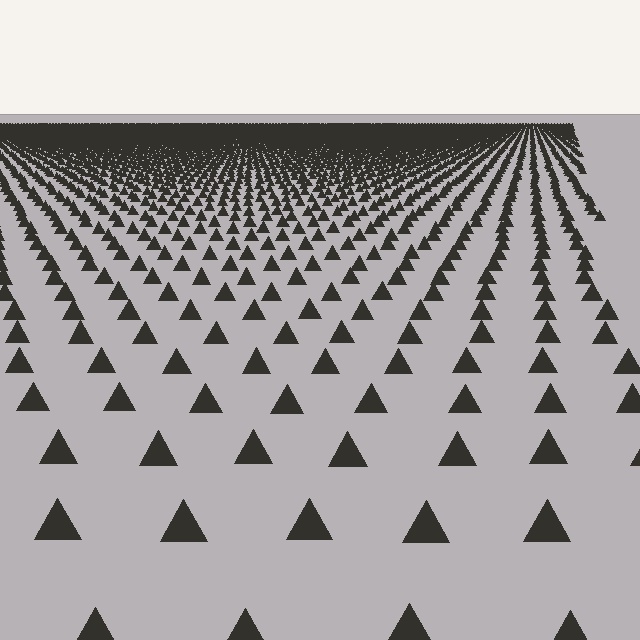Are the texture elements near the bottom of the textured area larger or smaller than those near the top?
Larger. Near the bottom, elements are closer to the viewer and appear at a bigger on-screen size.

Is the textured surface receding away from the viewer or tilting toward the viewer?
The surface is receding away from the viewer. Texture elements get smaller and denser toward the top.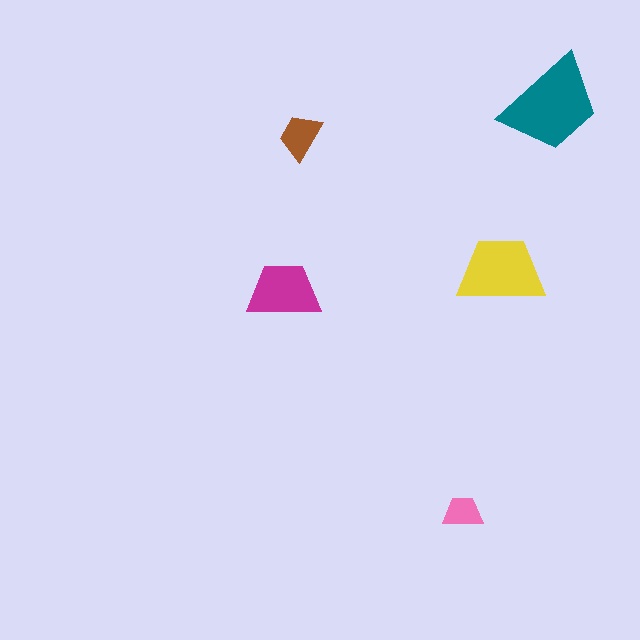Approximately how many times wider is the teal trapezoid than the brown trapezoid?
About 2 times wider.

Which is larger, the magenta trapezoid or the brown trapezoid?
The magenta one.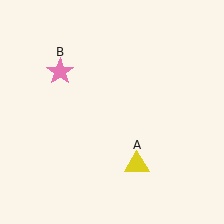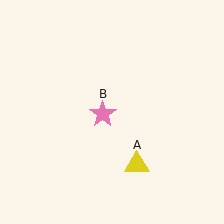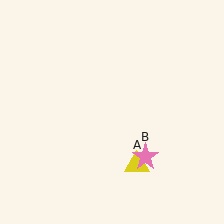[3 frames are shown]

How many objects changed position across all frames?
1 object changed position: pink star (object B).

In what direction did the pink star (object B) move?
The pink star (object B) moved down and to the right.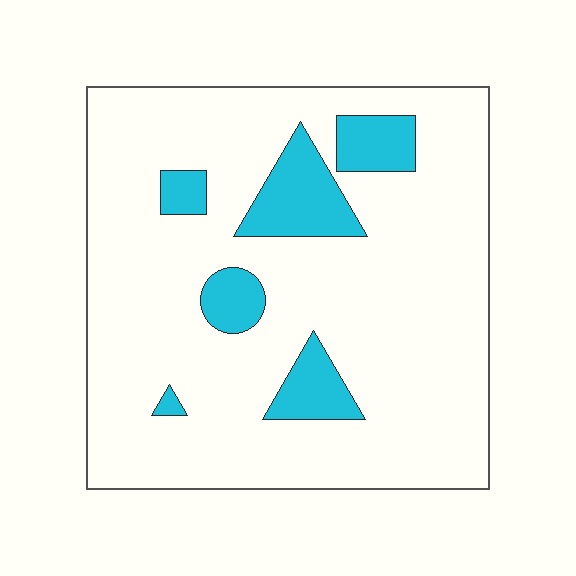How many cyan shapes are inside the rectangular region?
6.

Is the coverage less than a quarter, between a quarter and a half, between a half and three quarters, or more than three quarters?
Less than a quarter.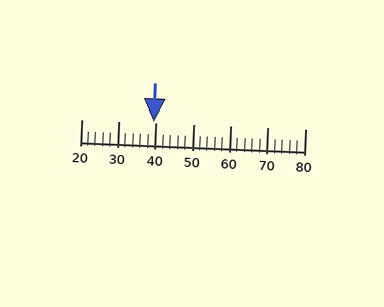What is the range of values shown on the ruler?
The ruler shows values from 20 to 80.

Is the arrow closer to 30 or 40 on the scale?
The arrow is closer to 40.